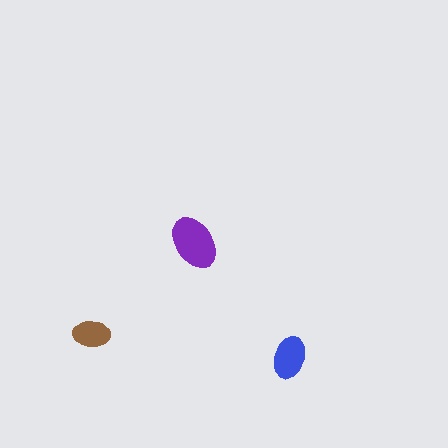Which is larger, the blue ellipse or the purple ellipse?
The purple one.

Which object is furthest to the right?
The blue ellipse is rightmost.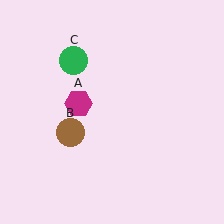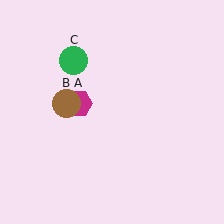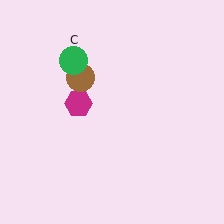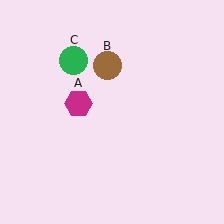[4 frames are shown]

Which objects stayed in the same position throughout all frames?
Magenta hexagon (object A) and green circle (object C) remained stationary.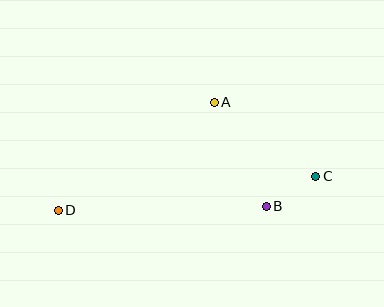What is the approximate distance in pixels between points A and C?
The distance between A and C is approximately 125 pixels.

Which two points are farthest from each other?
Points C and D are farthest from each other.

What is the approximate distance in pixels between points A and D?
The distance between A and D is approximately 190 pixels.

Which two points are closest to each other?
Points B and C are closest to each other.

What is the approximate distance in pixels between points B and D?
The distance between B and D is approximately 208 pixels.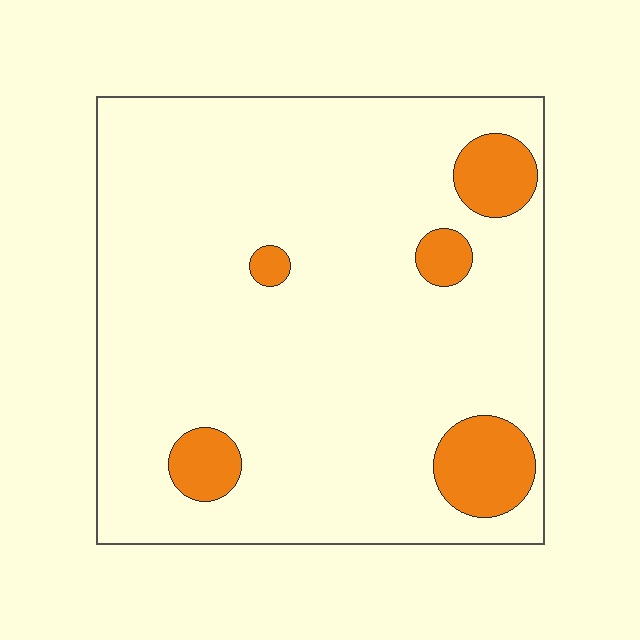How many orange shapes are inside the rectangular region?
5.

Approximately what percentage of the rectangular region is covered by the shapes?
Approximately 10%.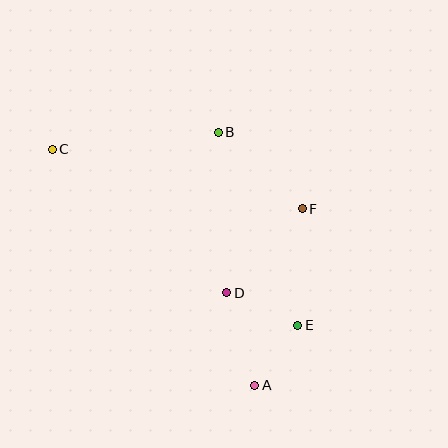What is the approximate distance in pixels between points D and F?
The distance between D and F is approximately 113 pixels.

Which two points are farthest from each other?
Points A and C are farthest from each other.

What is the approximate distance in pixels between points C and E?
The distance between C and E is approximately 302 pixels.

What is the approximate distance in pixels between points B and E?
The distance between B and E is approximately 209 pixels.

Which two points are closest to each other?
Points A and E are closest to each other.